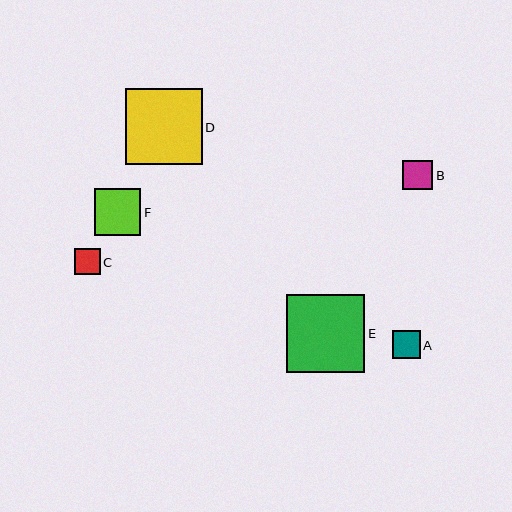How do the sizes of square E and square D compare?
Square E and square D are approximately the same size.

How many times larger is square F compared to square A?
Square F is approximately 1.7 times the size of square A.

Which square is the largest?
Square E is the largest with a size of approximately 78 pixels.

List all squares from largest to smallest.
From largest to smallest: E, D, F, B, A, C.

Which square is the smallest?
Square C is the smallest with a size of approximately 26 pixels.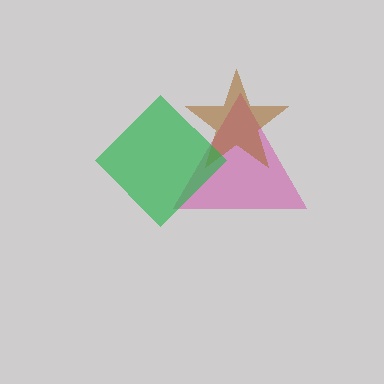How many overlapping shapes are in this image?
There are 3 overlapping shapes in the image.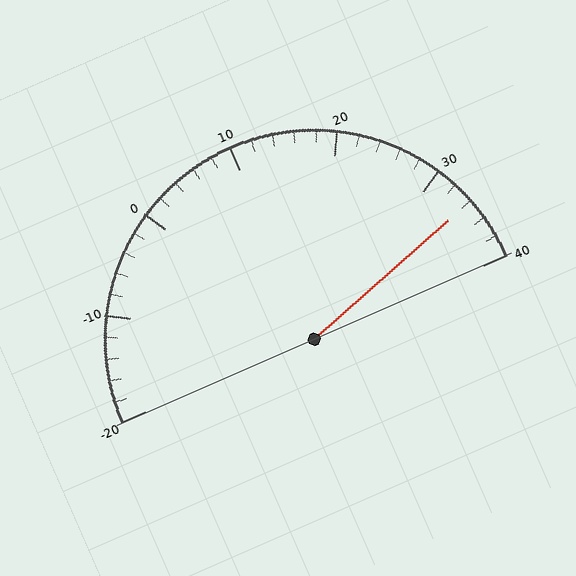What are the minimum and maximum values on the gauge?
The gauge ranges from -20 to 40.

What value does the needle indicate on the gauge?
The needle indicates approximately 34.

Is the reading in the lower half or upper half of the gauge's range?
The reading is in the upper half of the range (-20 to 40).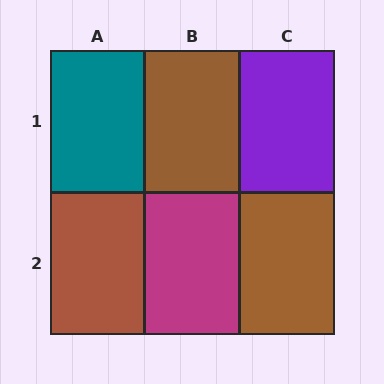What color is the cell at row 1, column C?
Purple.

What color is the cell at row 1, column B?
Brown.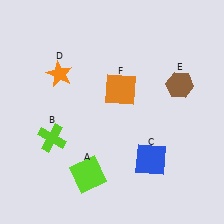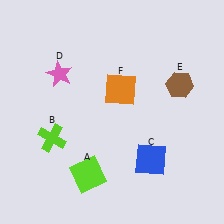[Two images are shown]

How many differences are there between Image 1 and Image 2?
There is 1 difference between the two images.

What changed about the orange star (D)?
In Image 1, D is orange. In Image 2, it changed to pink.